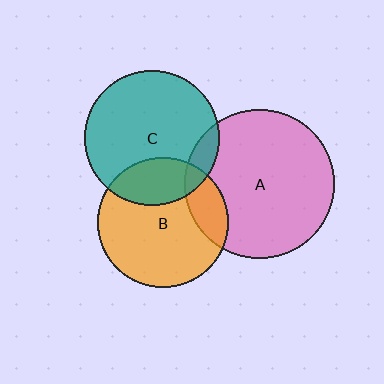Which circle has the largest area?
Circle A (pink).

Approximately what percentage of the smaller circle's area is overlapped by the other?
Approximately 10%.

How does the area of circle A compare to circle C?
Approximately 1.2 times.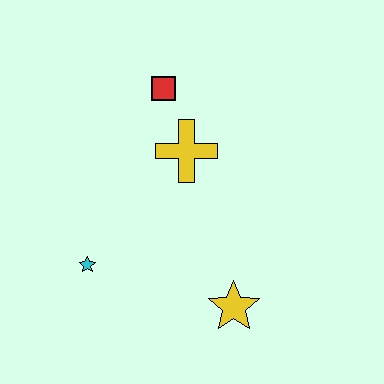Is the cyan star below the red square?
Yes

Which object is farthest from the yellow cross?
The yellow star is farthest from the yellow cross.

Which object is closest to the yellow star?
The cyan star is closest to the yellow star.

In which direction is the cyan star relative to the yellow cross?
The cyan star is below the yellow cross.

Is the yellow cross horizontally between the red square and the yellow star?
Yes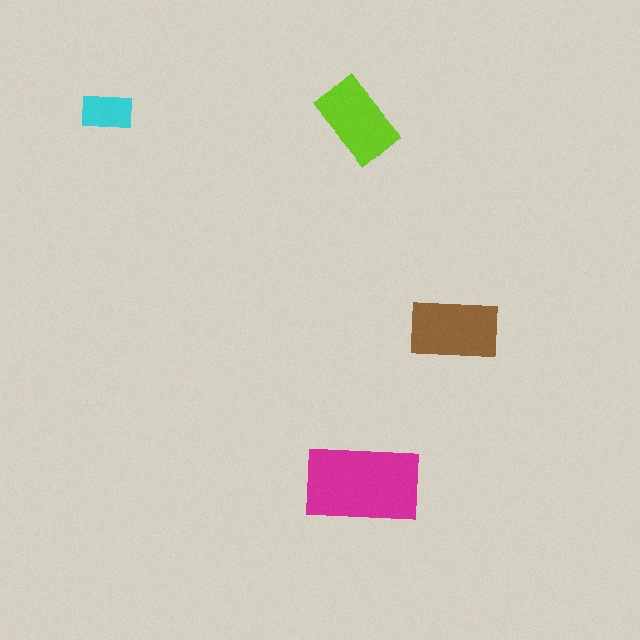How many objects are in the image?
There are 4 objects in the image.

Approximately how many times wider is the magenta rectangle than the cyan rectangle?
About 2.5 times wider.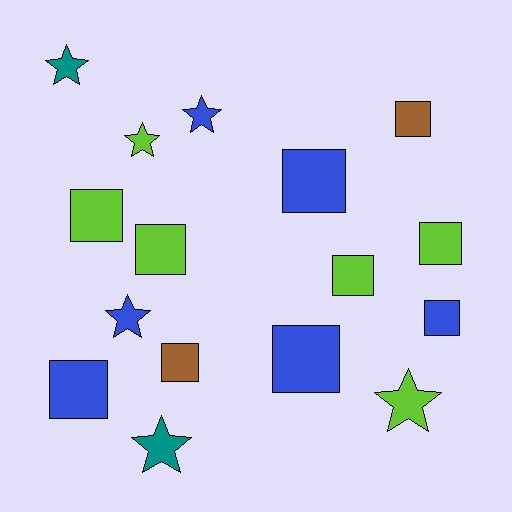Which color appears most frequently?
Blue, with 6 objects.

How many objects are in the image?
There are 16 objects.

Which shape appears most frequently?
Square, with 10 objects.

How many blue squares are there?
There are 4 blue squares.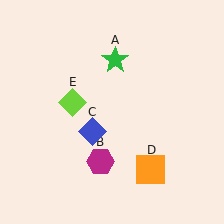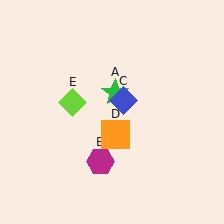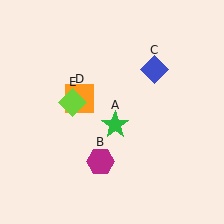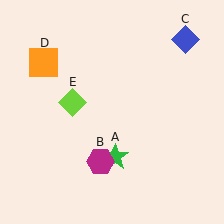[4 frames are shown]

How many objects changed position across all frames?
3 objects changed position: green star (object A), blue diamond (object C), orange square (object D).